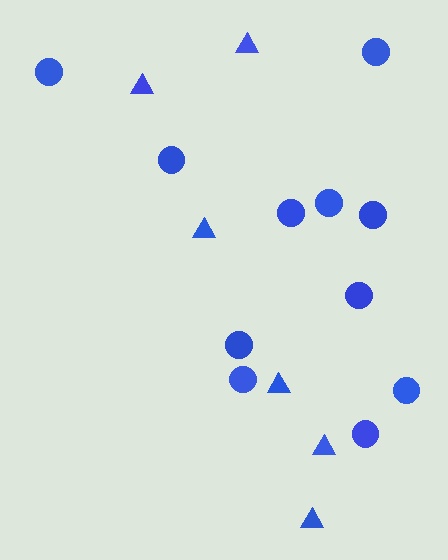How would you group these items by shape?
There are 2 groups: one group of triangles (6) and one group of circles (11).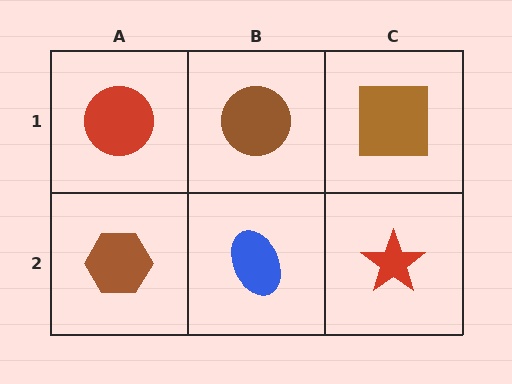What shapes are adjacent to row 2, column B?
A brown circle (row 1, column B), a brown hexagon (row 2, column A), a red star (row 2, column C).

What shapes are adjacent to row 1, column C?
A red star (row 2, column C), a brown circle (row 1, column B).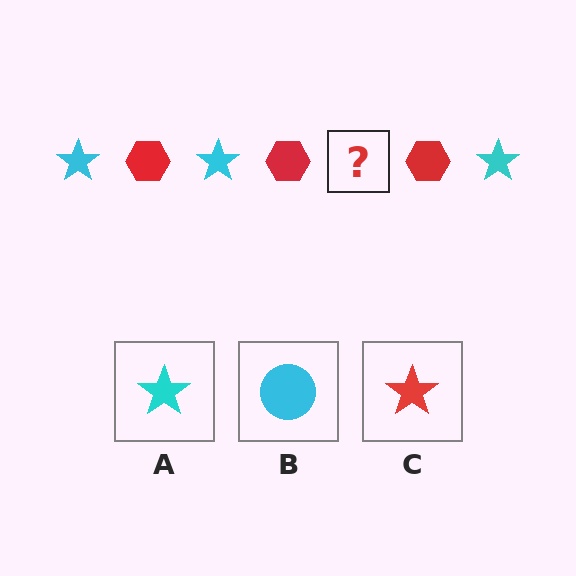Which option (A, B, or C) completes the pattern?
A.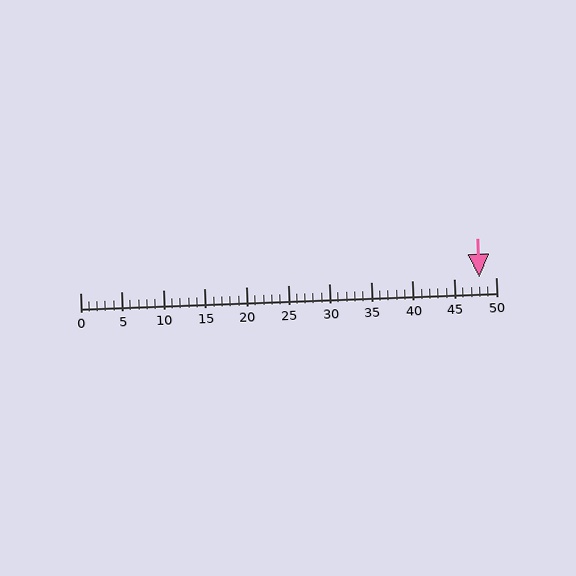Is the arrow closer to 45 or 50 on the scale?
The arrow is closer to 50.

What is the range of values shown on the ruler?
The ruler shows values from 0 to 50.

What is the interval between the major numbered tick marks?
The major tick marks are spaced 5 units apart.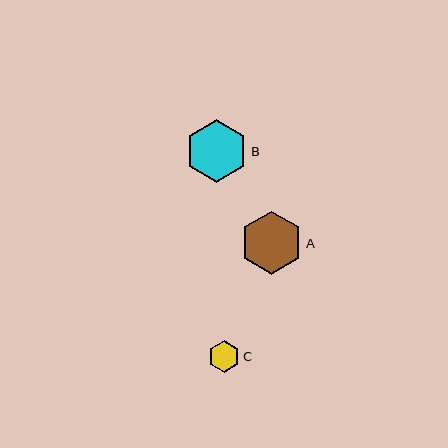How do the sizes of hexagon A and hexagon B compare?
Hexagon A and hexagon B are approximately the same size.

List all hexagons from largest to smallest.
From largest to smallest: A, B, C.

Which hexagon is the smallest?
Hexagon C is the smallest with a size of approximately 32 pixels.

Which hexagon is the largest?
Hexagon A is the largest with a size of approximately 63 pixels.